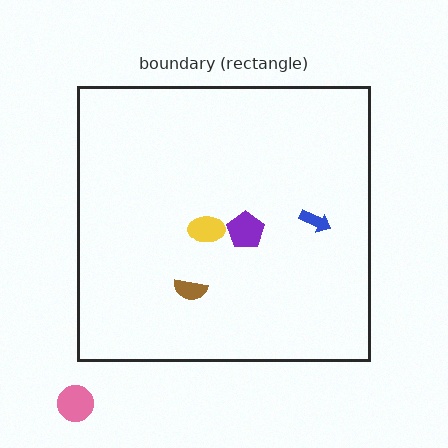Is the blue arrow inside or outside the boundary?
Inside.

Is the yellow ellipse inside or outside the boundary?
Inside.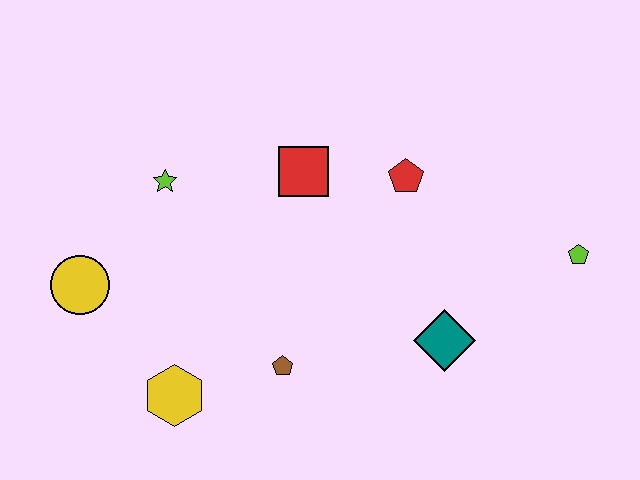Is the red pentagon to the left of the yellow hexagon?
No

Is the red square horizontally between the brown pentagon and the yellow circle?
No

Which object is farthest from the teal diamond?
The yellow circle is farthest from the teal diamond.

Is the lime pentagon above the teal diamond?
Yes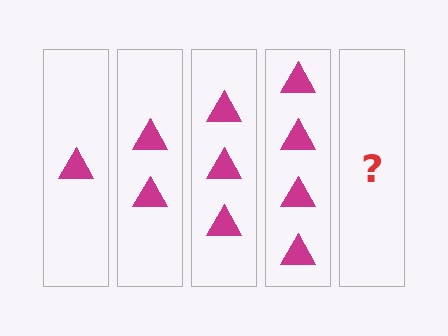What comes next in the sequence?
The next element should be 5 triangles.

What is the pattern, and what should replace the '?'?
The pattern is that each step adds one more triangle. The '?' should be 5 triangles.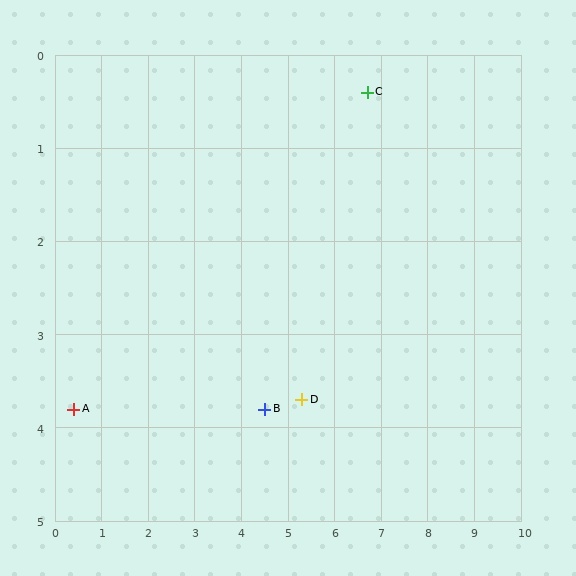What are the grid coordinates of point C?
Point C is at approximately (6.7, 0.4).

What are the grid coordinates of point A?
Point A is at approximately (0.4, 3.8).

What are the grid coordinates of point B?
Point B is at approximately (4.5, 3.8).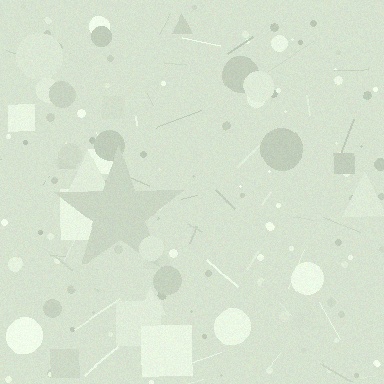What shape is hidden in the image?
A star is hidden in the image.